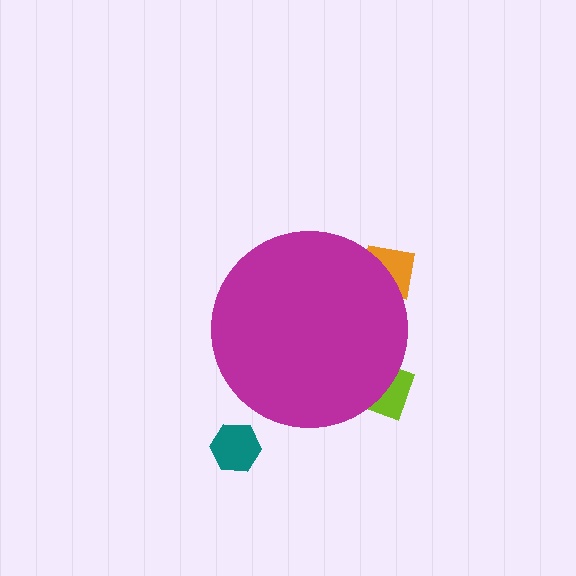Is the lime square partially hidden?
Yes, the lime square is partially hidden behind the magenta circle.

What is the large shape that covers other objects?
A magenta circle.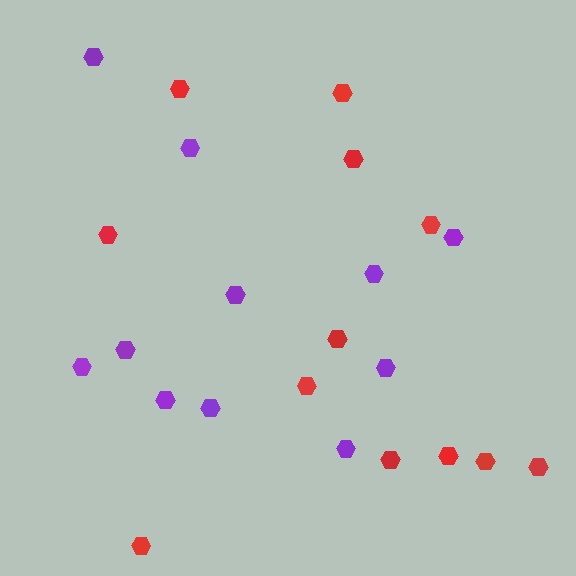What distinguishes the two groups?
There are 2 groups: one group of red hexagons (12) and one group of purple hexagons (11).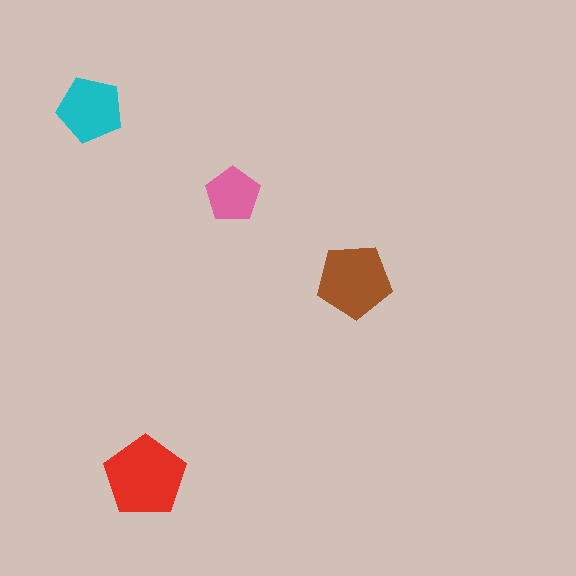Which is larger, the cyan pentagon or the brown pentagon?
The brown one.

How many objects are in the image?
There are 4 objects in the image.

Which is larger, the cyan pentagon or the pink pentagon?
The cyan one.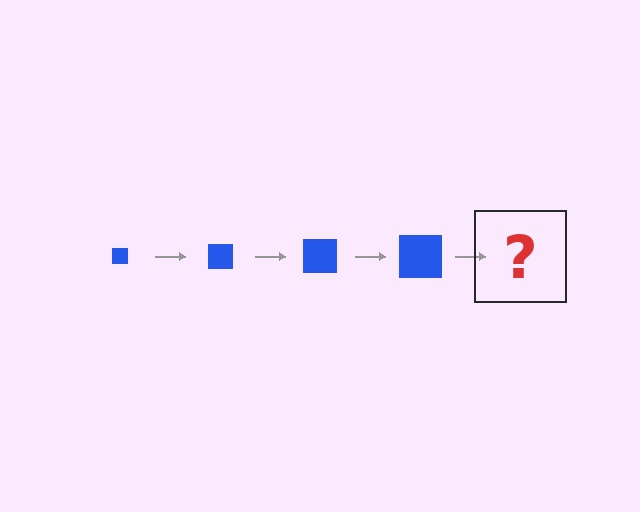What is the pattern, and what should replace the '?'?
The pattern is that the square gets progressively larger each step. The '?' should be a blue square, larger than the previous one.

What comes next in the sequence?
The next element should be a blue square, larger than the previous one.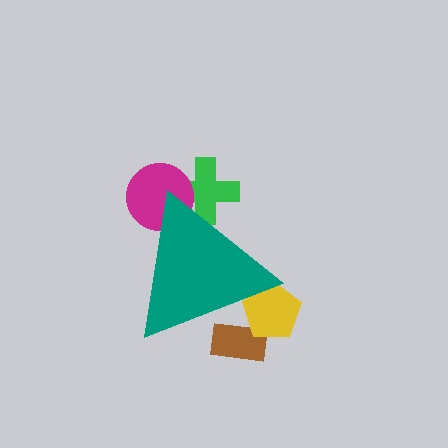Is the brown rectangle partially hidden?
Yes, the brown rectangle is partially hidden behind the teal triangle.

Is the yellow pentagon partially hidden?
Yes, the yellow pentagon is partially hidden behind the teal triangle.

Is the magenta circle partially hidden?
Yes, the magenta circle is partially hidden behind the teal triangle.